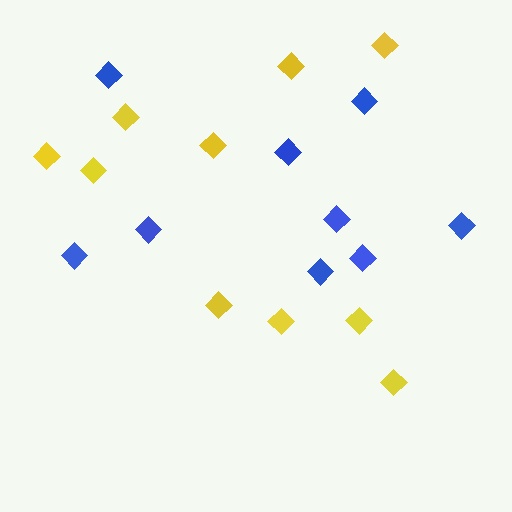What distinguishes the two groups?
There are 2 groups: one group of blue diamonds (9) and one group of yellow diamonds (10).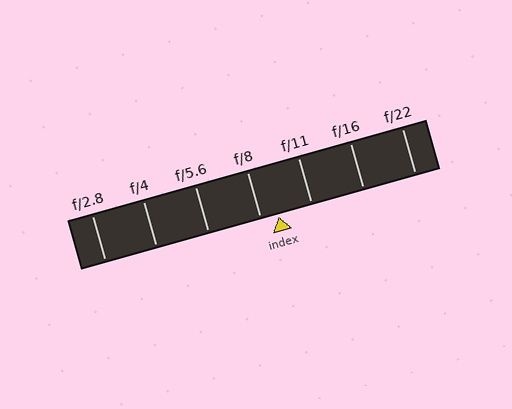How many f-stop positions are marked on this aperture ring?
There are 7 f-stop positions marked.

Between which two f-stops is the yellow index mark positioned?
The index mark is between f/8 and f/11.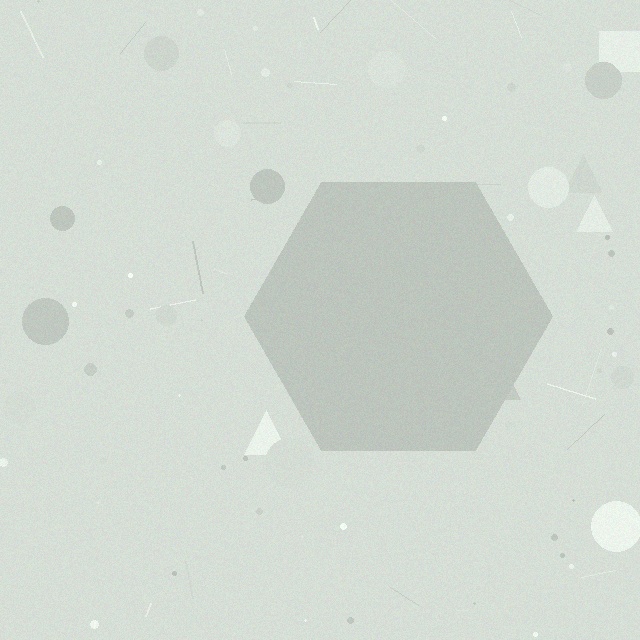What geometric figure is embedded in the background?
A hexagon is embedded in the background.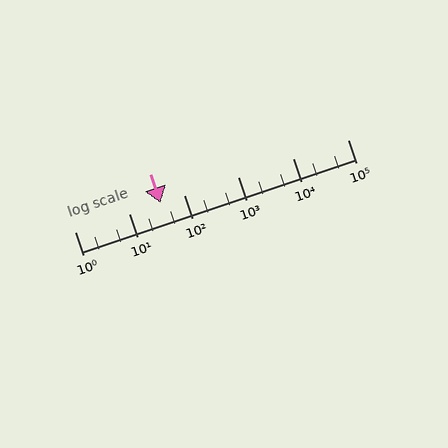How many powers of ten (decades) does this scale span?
The scale spans 5 decades, from 1 to 100000.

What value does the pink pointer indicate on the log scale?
The pointer indicates approximately 38.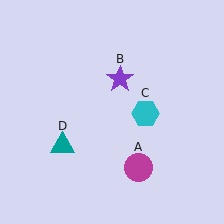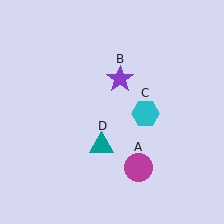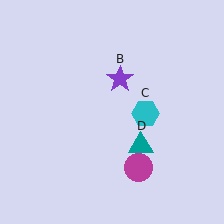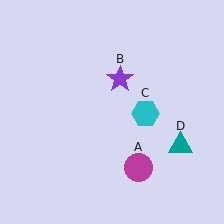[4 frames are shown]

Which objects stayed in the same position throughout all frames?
Magenta circle (object A) and purple star (object B) and cyan hexagon (object C) remained stationary.